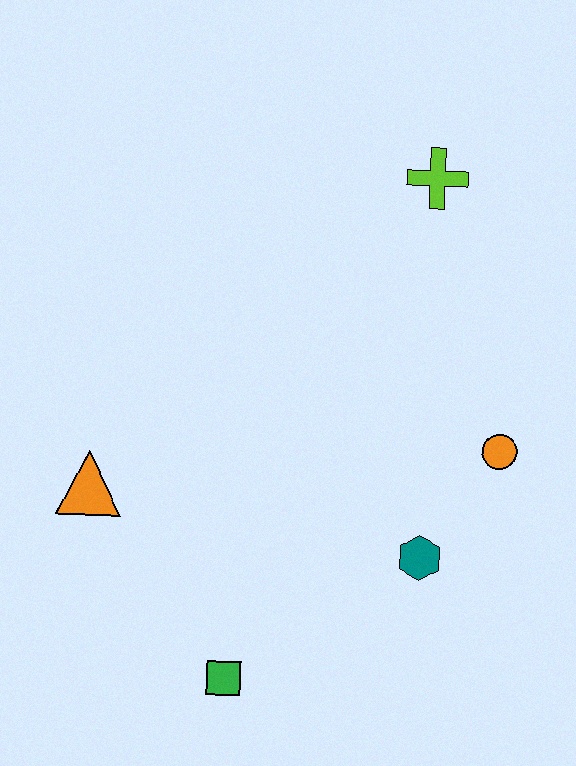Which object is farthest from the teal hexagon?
The lime cross is farthest from the teal hexagon.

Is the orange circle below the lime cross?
Yes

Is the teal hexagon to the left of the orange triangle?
No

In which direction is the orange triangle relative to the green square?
The orange triangle is above the green square.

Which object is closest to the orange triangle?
The green square is closest to the orange triangle.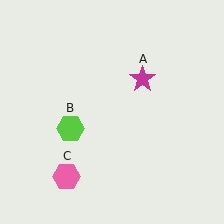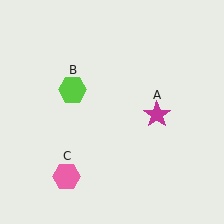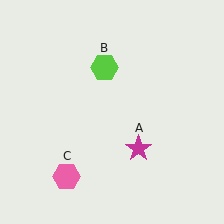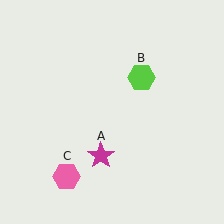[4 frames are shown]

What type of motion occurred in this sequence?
The magenta star (object A), lime hexagon (object B) rotated clockwise around the center of the scene.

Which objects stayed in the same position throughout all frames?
Pink hexagon (object C) remained stationary.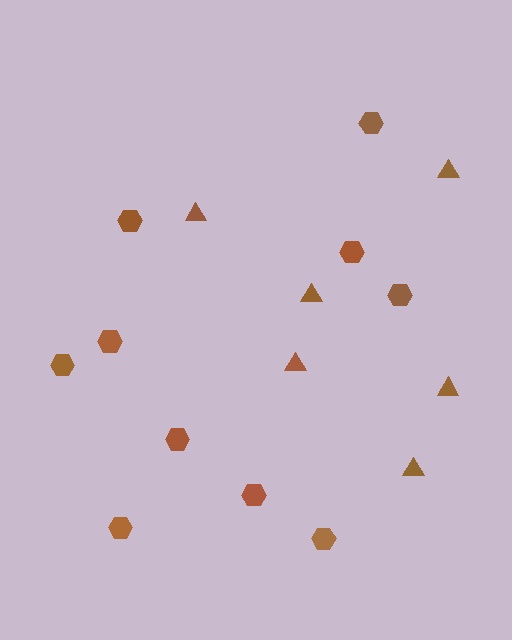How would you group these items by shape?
There are 2 groups: one group of hexagons (10) and one group of triangles (6).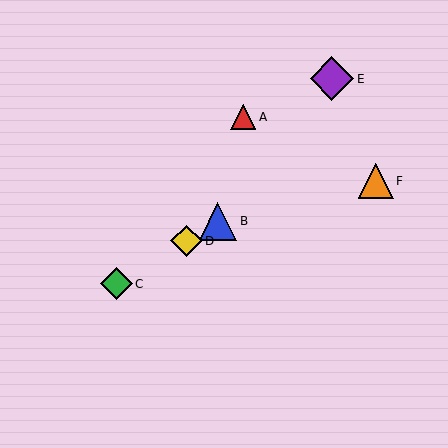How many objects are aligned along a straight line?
3 objects (B, C, D) are aligned along a straight line.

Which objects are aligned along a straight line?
Objects B, C, D are aligned along a straight line.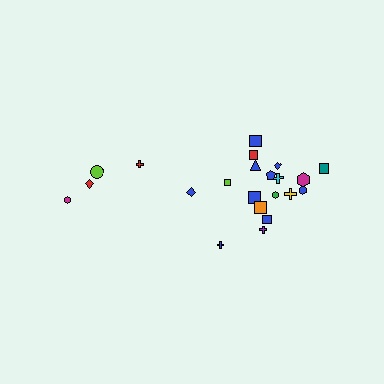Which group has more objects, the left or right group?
The right group.